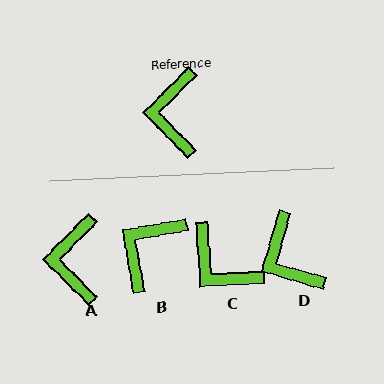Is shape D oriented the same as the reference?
No, it is off by about 29 degrees.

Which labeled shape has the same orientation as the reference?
A.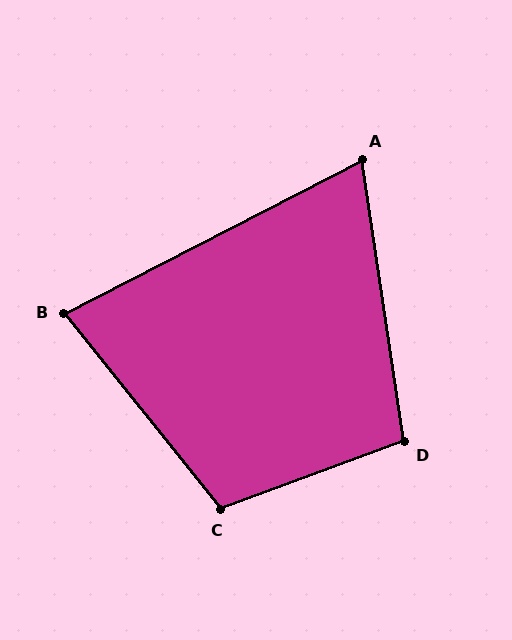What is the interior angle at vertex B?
Approximately 78 degrees (acute).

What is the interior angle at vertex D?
Approximately 102 degrees (obtuse).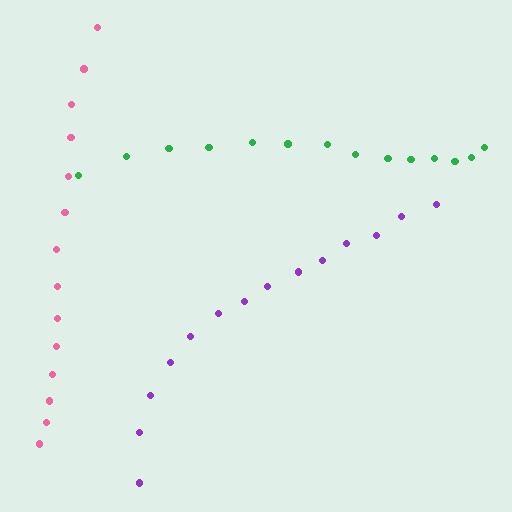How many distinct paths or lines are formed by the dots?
There are 3 distinct paths.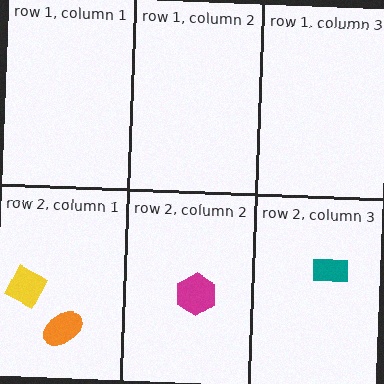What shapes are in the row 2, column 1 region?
The yellow square, the orange ellipse.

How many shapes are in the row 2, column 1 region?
2.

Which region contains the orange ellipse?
The row 2, column 1 region.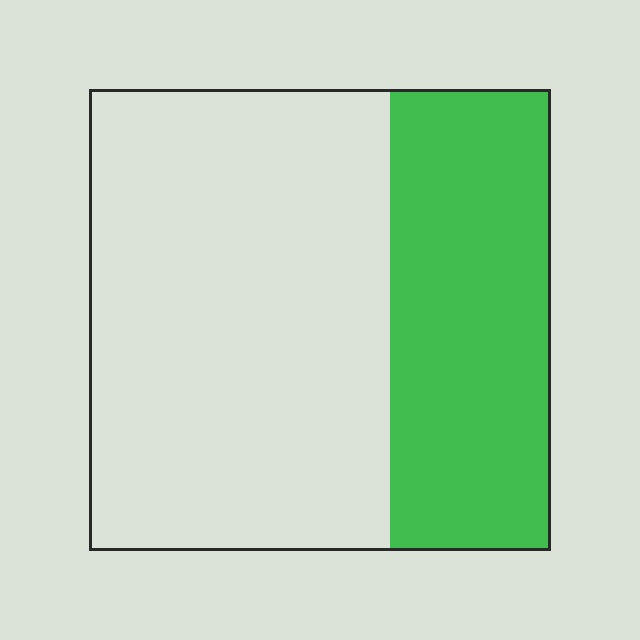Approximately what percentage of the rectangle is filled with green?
Approximately 35%.